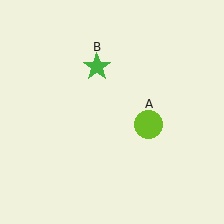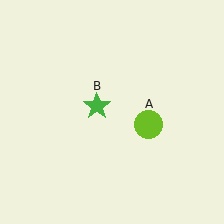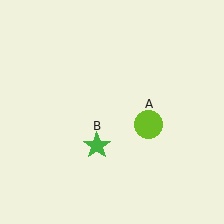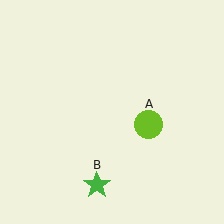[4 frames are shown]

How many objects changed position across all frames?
1 object changed position: green star (object B).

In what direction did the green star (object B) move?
The green star (object B) moved down.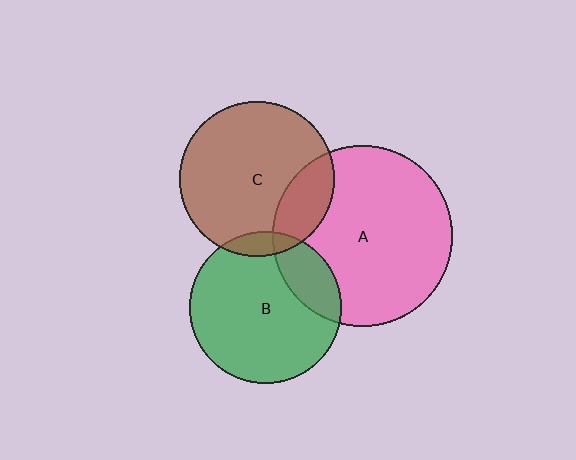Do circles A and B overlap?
Yes.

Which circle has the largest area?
Circle A (pink).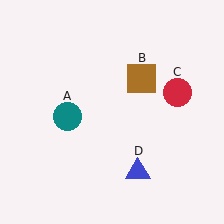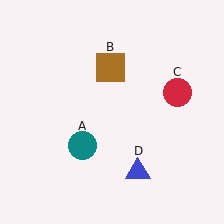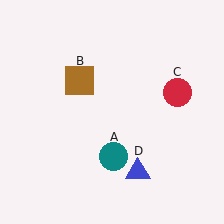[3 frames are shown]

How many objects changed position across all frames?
2 objects changed position: teal circle (object A), brown square (object B).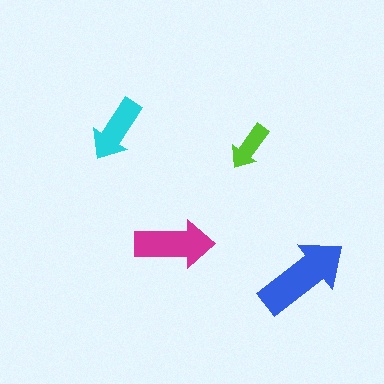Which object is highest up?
The cyan arrow is topmost.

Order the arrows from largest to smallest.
the blue one, the magenta one, the cyan one, the lime one.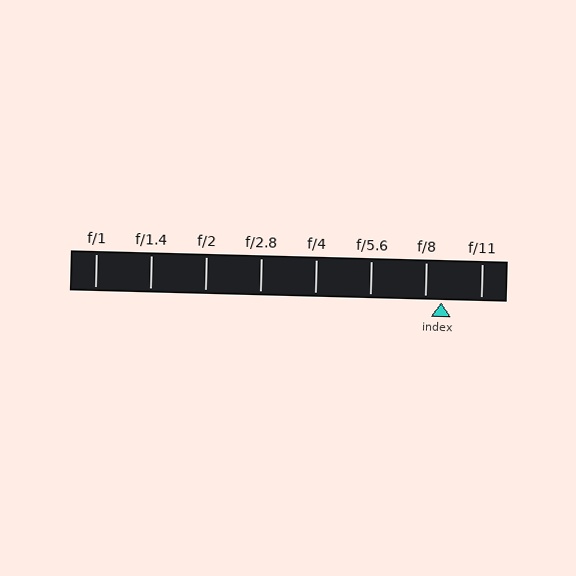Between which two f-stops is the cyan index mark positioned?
The index mark is between f/8 and f/11.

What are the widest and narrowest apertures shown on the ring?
The widest aperture shown is f/1 and the narrowest is f/11.